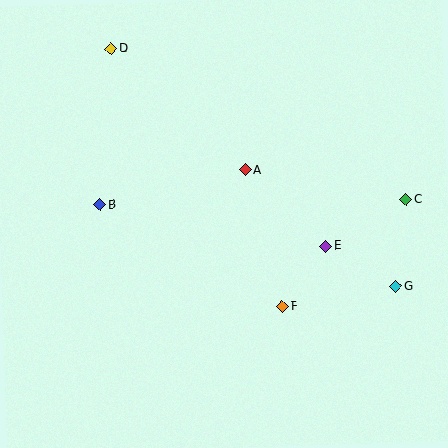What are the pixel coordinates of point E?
Point E is at (325, 246).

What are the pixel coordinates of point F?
Point F is at (283, 307).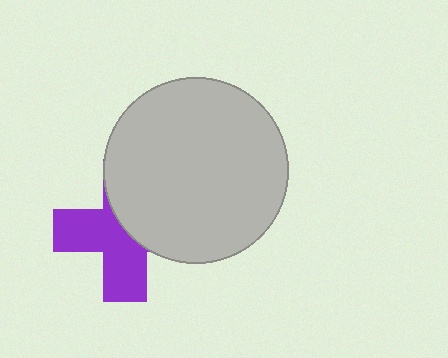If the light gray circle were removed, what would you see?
You would see the complete purple cross.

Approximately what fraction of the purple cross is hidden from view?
Roughly 49% of the purple cross is hidden behind the light gray circle.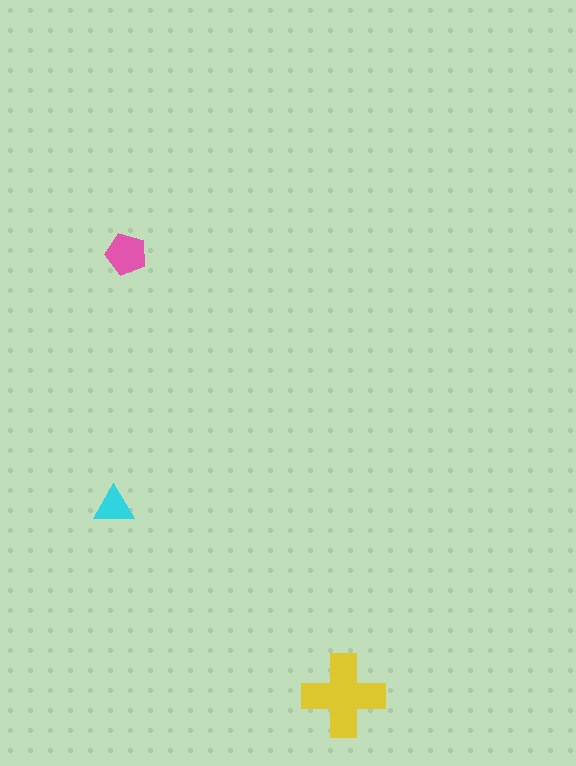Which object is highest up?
The pink pentagon is topmost.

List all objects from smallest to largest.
The cyan triangle, the pink pentagon, the yellow cross.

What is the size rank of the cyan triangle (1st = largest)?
3rd.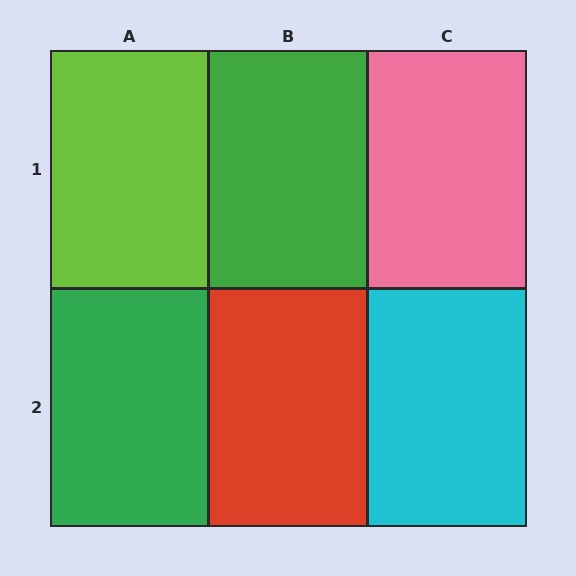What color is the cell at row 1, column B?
Green.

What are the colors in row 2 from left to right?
Green, red, cyan.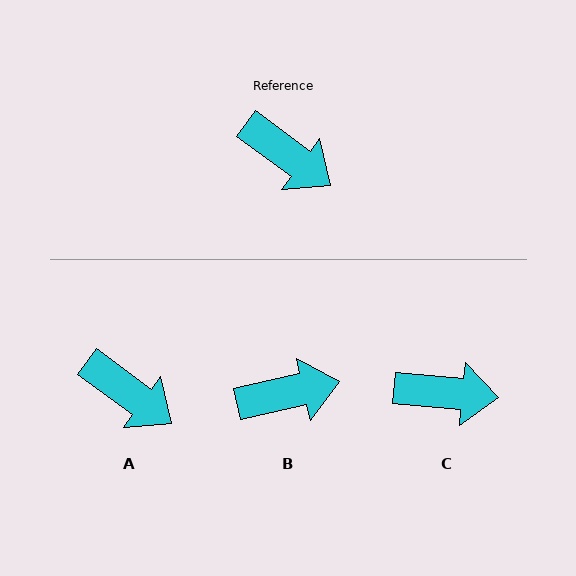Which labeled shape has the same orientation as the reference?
A.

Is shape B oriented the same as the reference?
No, it is off by about 49 degrees.